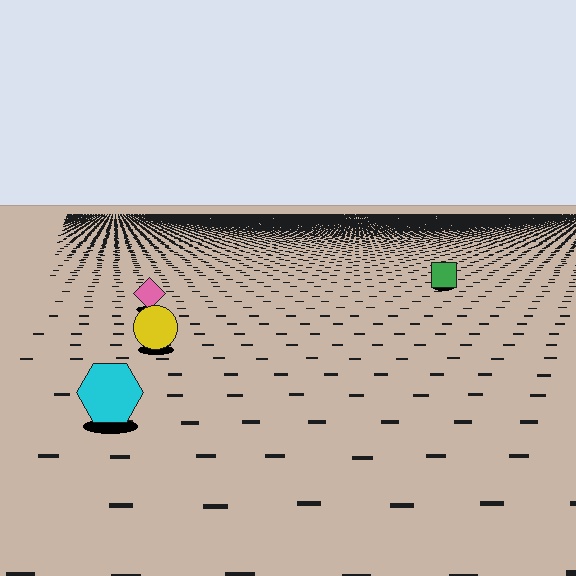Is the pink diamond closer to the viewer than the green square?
Yes. The pink diamond is closer — you can tell from the texture gradient: the ground texture is coarser near it.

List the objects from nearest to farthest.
From nearest to farthest: the cyan hexagon, the yellow circle, the pink diamond, the green square.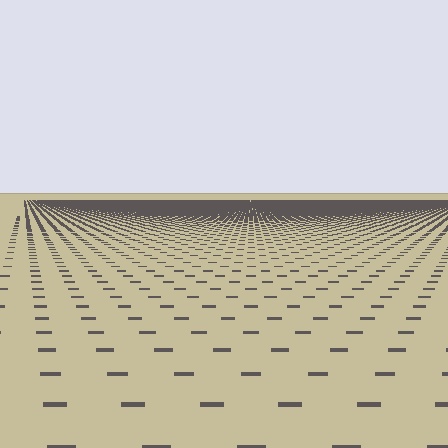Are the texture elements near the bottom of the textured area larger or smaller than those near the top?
Larger. Near the bottom, elements are closer to the viewer and appear at a bigger on-screen size.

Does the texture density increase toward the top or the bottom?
Density increases toward the top.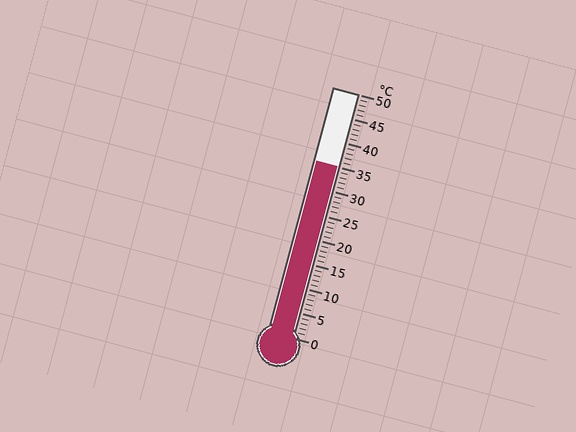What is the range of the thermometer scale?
The thermometer scale ranges from 0°C to 50°C.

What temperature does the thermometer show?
The thermometer shows approximately 35°C.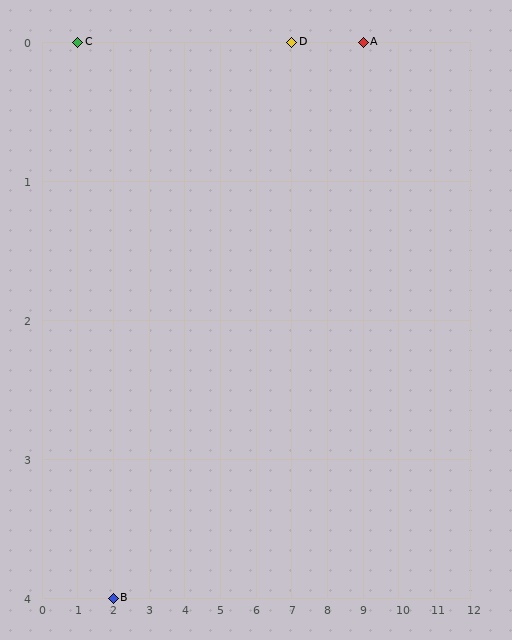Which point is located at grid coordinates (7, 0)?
Point D is at (7, 0).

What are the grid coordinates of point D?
Point D is at grid coordinates (7, 0).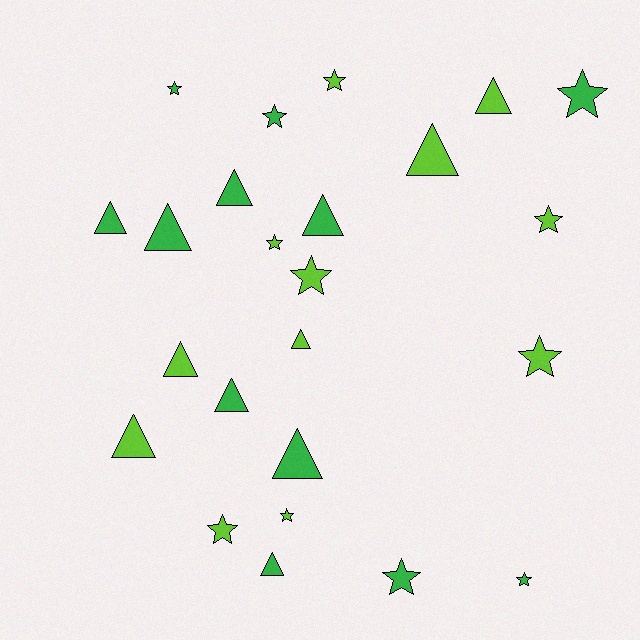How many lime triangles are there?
There are 5 lime triangles.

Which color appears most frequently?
Green, with 12 objects.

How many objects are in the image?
There are 24 objects.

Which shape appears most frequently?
Star, with 12 objects.